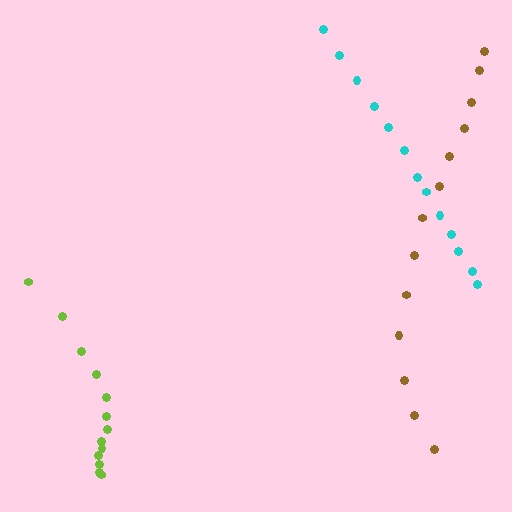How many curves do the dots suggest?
There are 3 distinct paths.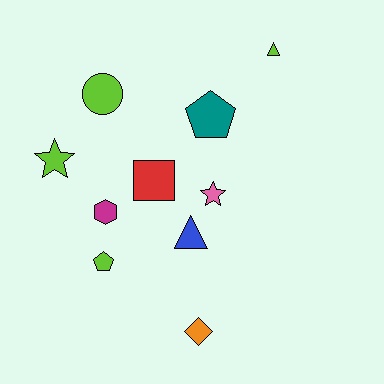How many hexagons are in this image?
There is 1 hexagon.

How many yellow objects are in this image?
There are no yellow objects.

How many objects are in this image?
There are 10 objects.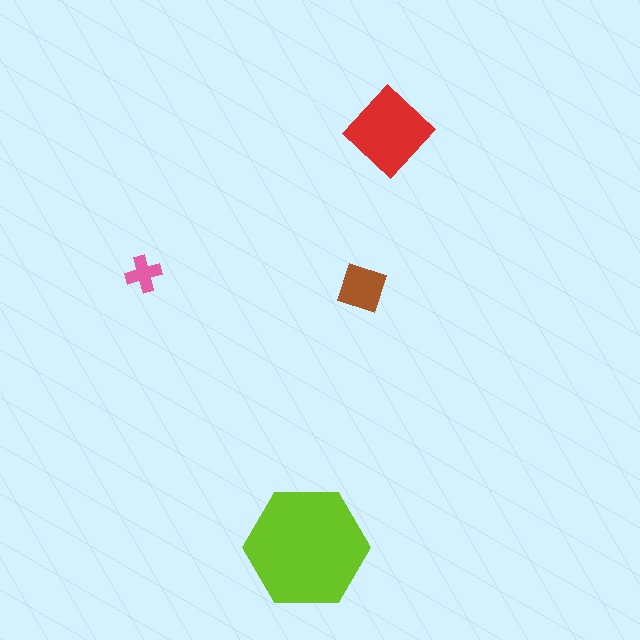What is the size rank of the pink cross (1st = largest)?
4th.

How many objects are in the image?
There are 4 objects in the image.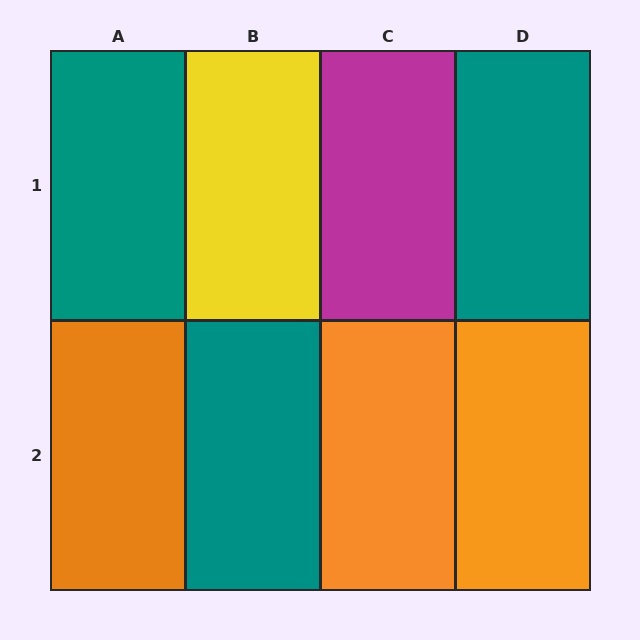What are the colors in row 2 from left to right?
Orange, teal, orange, orange.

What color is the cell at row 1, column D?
Teal.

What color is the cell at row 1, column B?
Yellow.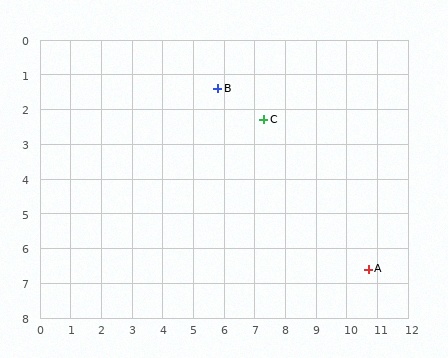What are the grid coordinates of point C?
Point C is at approximately (7.3, 2.3).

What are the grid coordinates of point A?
Point A is at approximately (10.7, 6.6).